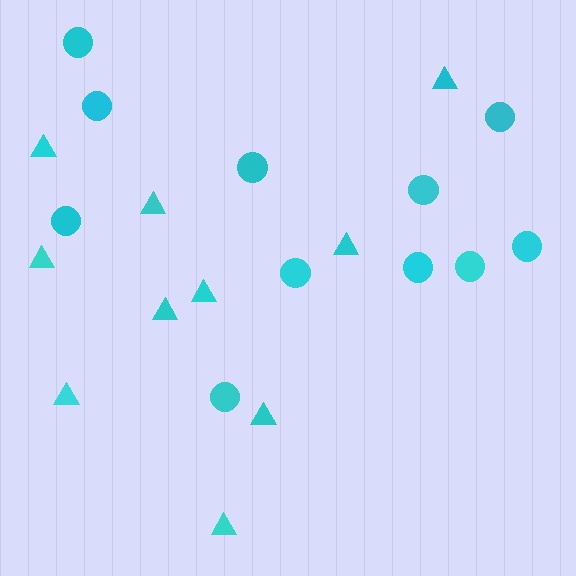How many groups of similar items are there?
There are 2 groups: one group of triangles (10) and one group of circles (11).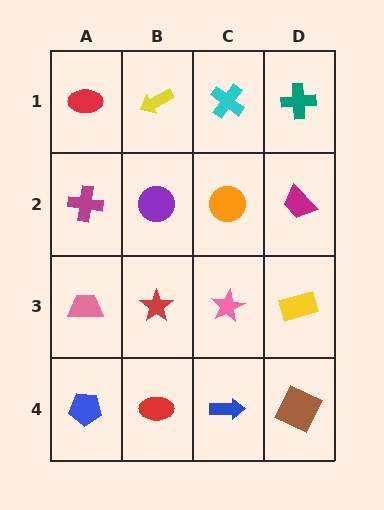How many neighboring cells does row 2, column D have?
3.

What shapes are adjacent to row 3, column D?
A magenta trapezoid (row 2, column D), a brown square (row 4, column D), a pink star (row 3, column C).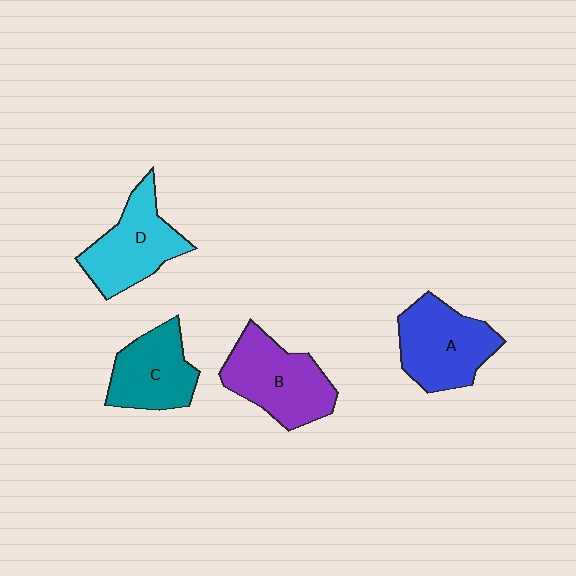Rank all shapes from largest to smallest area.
From largest to smallest: B (purple), A (blue), D (cyan), C (teal).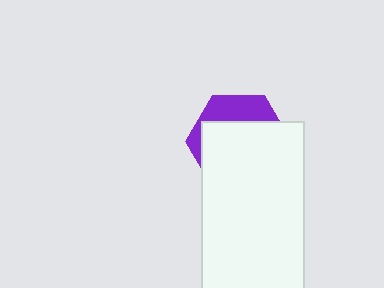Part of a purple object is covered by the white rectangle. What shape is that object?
It is a hexagon.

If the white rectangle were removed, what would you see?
You would see the complete purple hexagon.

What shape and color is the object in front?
The object in front is a white rectangle.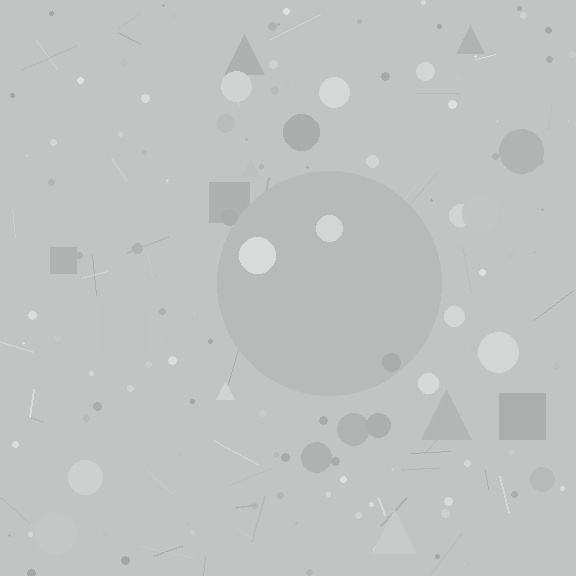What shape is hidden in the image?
A circle is hidden in the image.